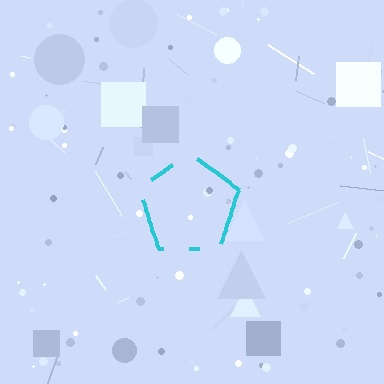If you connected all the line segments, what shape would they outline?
They would outline a pentagon.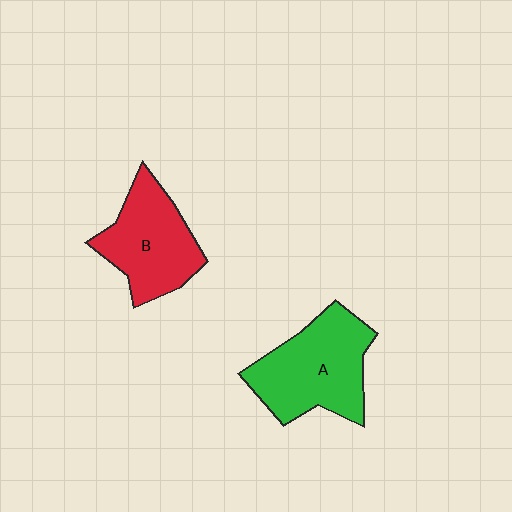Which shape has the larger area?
Shape A (green).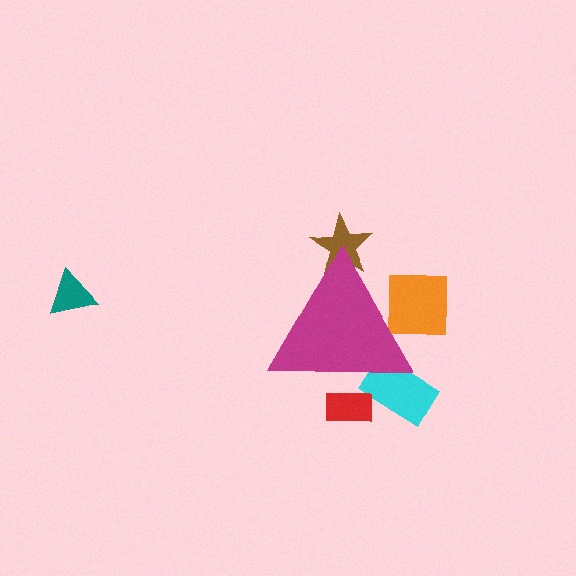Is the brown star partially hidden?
Yes, the brown star is partially hidden behind the magenta triangle.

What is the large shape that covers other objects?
A magenta triangle.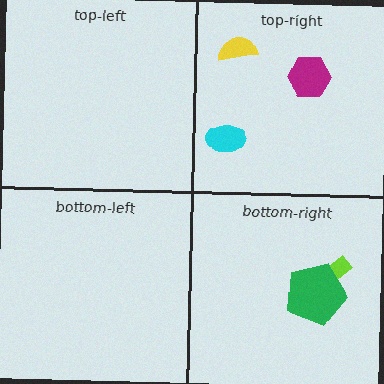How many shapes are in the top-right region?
3.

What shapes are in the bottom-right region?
The lime arrow, the green pentagon.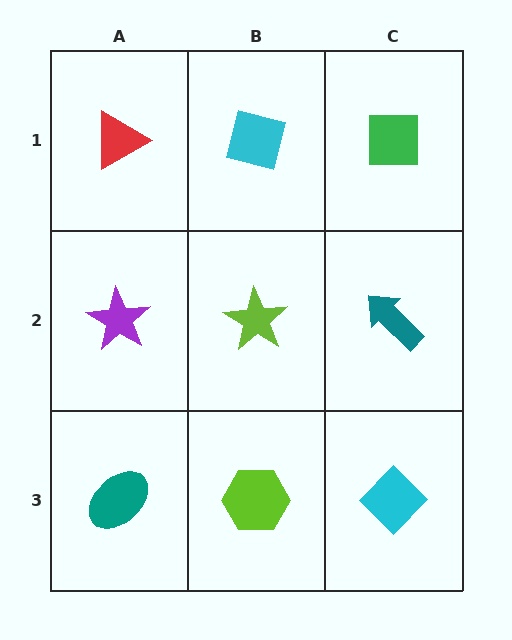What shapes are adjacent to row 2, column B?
A cyan square (row 1, column B), a lime hexagon (row 3, column B), a purple star (row 2, column A), a teal arrow (row 2, column C).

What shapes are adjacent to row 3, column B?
A lime star (row 2, column B), a teal ellipse (row 3, column A), a cyan diamond (row 3, column C).